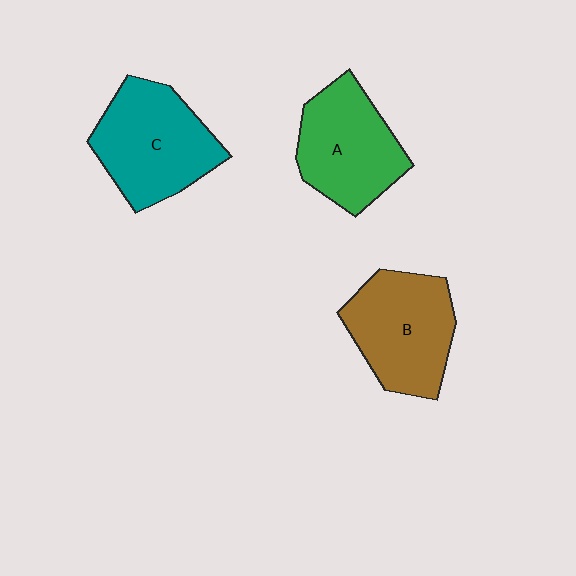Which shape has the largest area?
Shape C (teal).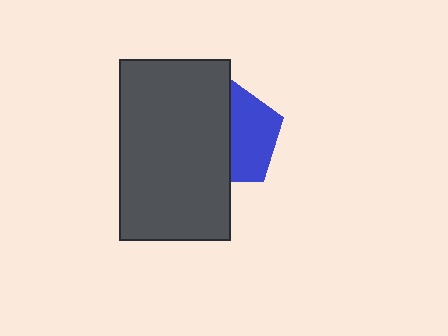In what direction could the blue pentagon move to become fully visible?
The blue pentagon could move right. That would shift it out from behind the dark gray rectangle entirely.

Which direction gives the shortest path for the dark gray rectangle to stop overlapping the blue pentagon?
Moving left gives the shortest separation.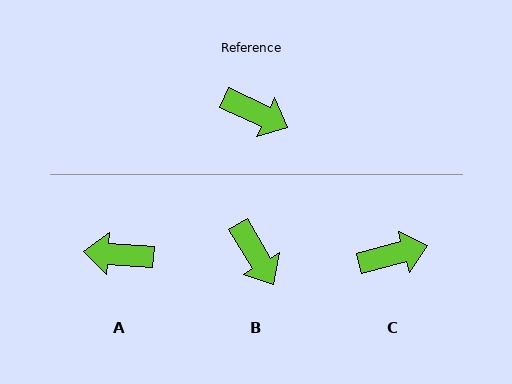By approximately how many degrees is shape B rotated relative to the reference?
Approximately 35 degrees clockwise.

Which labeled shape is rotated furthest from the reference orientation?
A, about 160 degrees away.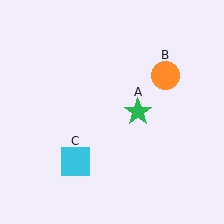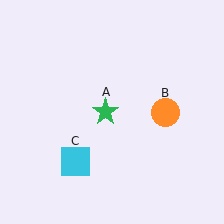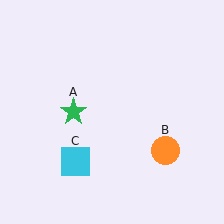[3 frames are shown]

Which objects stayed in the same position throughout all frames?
Cyan square (object C) remained stationary.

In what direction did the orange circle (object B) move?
The orange circle (object B) moved down.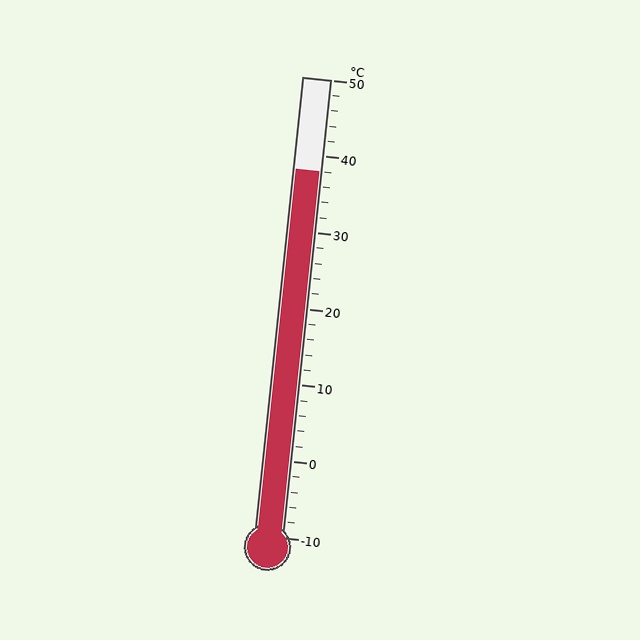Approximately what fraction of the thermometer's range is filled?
The thermometer is filled to approximately 80% of its range.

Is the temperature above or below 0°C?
The temperature is above 0°C.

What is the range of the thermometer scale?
The thermometer scale ranges from -10°C to 50°C.